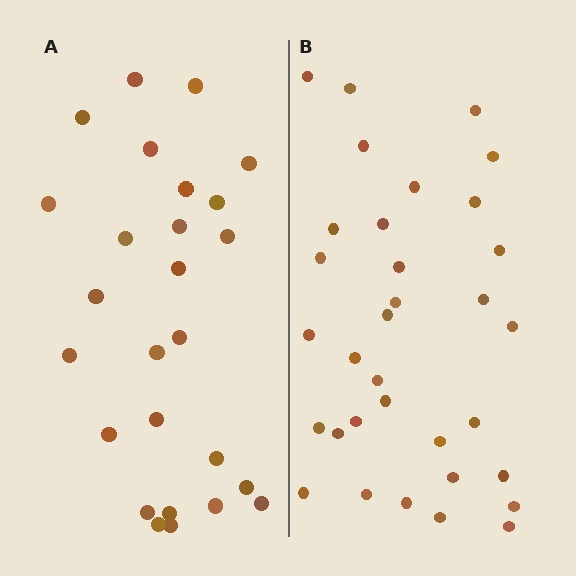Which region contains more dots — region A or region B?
Region B (the right region) has more dots.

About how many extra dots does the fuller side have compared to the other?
Region B has roughly 8 or so more dots than region A.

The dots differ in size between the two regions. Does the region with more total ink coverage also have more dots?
No. Region A has more total ink coverage because its dots are larger, but region B actually contains more individual dots. Total area can be misleading — the number of items is what matters here.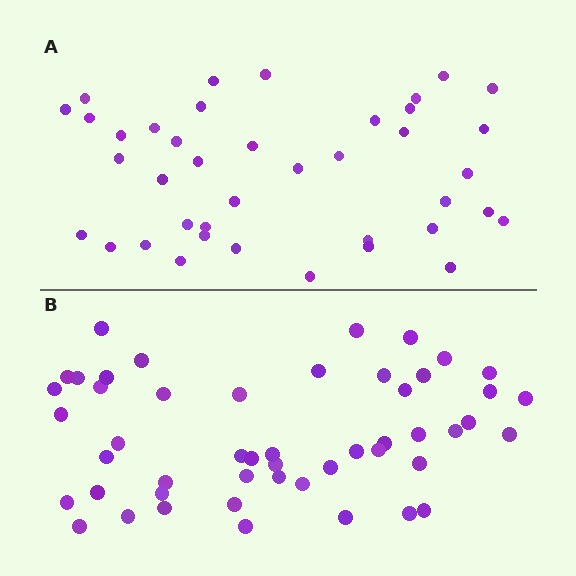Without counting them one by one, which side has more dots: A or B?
Region B (the bottom region) has more dots.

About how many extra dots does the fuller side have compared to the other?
Region B has roughly 10 or so more dots than region A.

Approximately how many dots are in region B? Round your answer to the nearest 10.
About 50 dots.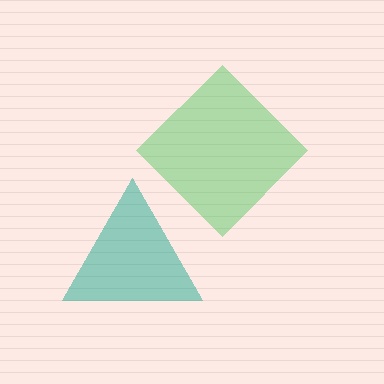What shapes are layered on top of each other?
The layered shapes are: a green diamond, a teal triangle.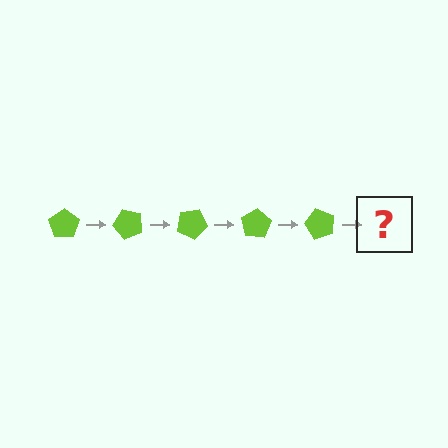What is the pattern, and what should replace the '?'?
The pattern is that the pentagon rotates 50 degrees each step. The '?' should be a lime pentagon rotated 250 degrees.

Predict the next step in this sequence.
The next step is a lime pentagon rotated 250 degrees.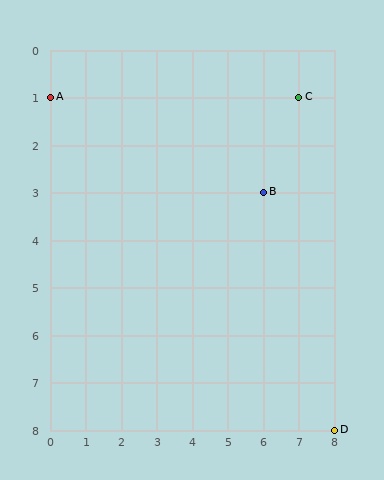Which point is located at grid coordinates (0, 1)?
Point A is at (0, 1).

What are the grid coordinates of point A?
Point A is at grid coordinates (0, 1).